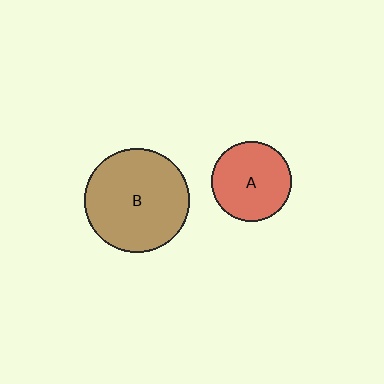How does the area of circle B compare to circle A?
Approximately 1.7 times.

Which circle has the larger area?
Circle B (brown).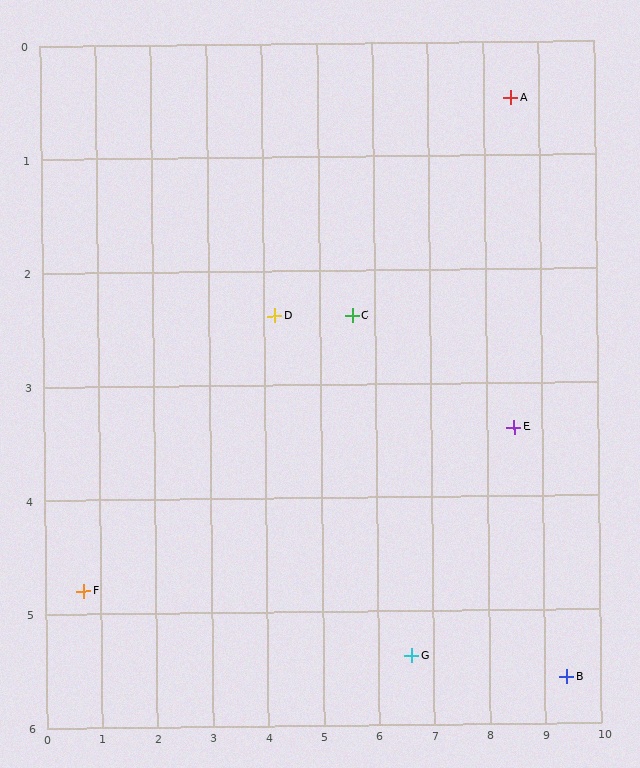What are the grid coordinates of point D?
Point D is at approximately (4.2, 2.4).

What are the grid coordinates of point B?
Point B is at approximately (9.4, 5.6).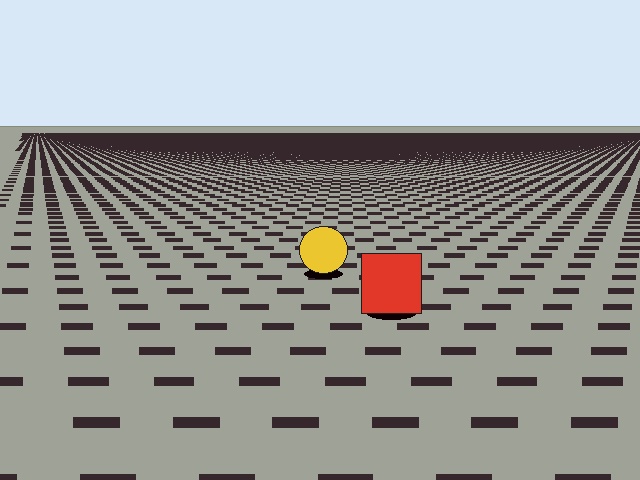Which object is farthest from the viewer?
The yellow circle is farthest from the viewer. It appears smaller and the ground texture around it is denser.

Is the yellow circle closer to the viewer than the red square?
No. The red square is closer — you can tell from the texture gradient: the ground texture is coarser near it.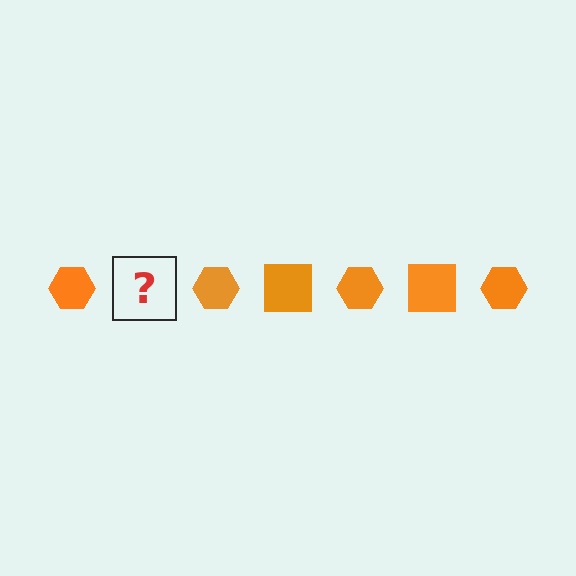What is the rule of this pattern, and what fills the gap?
The rule is that the pattern cycles through hexagon, square shapes in orange. The gap should be filled with an orange square.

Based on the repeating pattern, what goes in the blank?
The blank should be an orange square.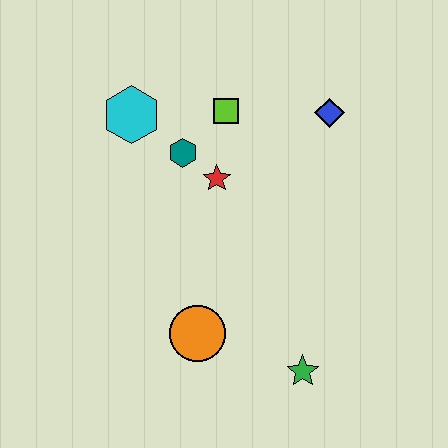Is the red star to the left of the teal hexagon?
No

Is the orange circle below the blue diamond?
Yes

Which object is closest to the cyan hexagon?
The teal hexagon is closest to the cyan hexagon.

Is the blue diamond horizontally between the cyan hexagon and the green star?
No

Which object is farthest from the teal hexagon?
The green star is farthest from the teal hexagon.